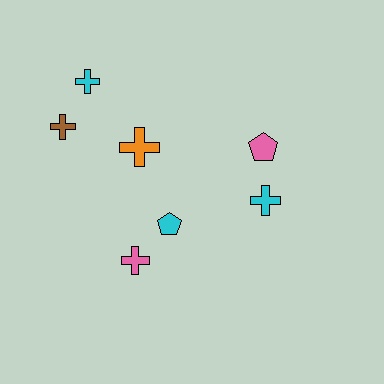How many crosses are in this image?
There are 5 crosses.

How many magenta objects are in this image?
There are no magenta objects.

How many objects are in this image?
There are 7 objects.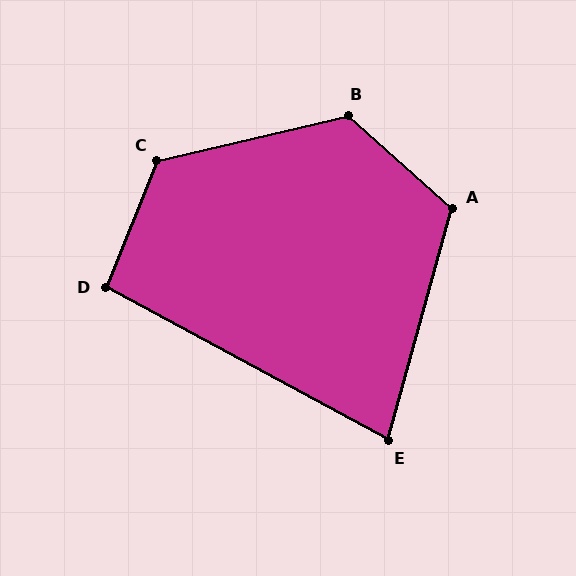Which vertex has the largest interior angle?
C, at approximately 125 degrees.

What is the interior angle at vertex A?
Approximately 116 degrees (obtuse).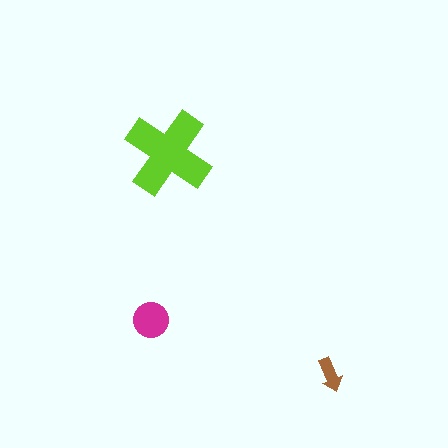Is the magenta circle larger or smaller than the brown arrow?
Larger.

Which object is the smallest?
The brown arrow.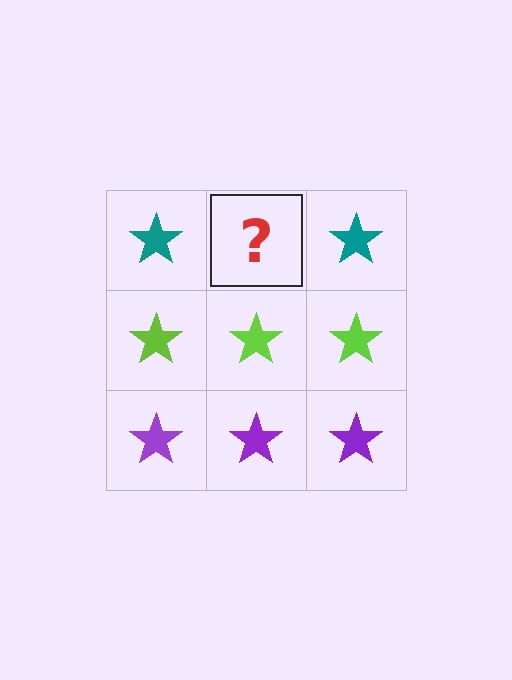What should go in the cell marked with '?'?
The missing cell should contain a teal star.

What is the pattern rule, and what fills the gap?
The rule is that each row has a consistent color. The gap should be filled with a teal star.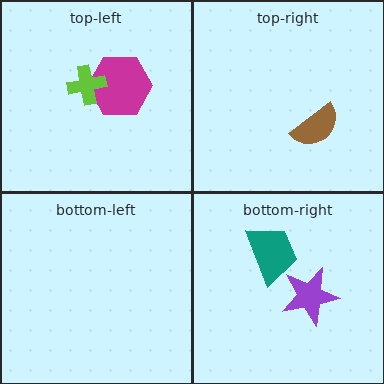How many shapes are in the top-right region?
1.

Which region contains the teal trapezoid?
The bottom-right region.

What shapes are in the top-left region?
The magenta hexagon, the lime cross.